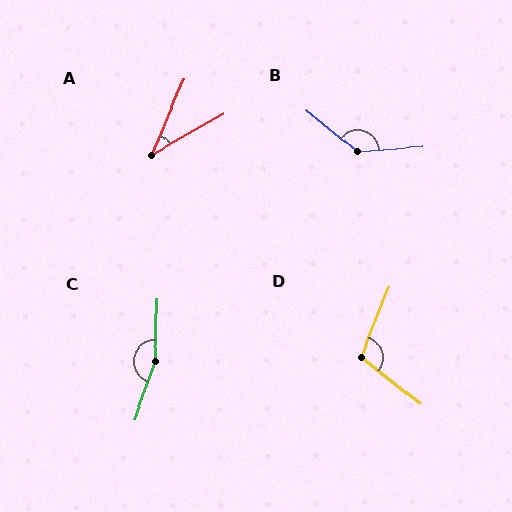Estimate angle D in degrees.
Approximately 107 degrees.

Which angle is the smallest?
A, at approximately 37 degrees.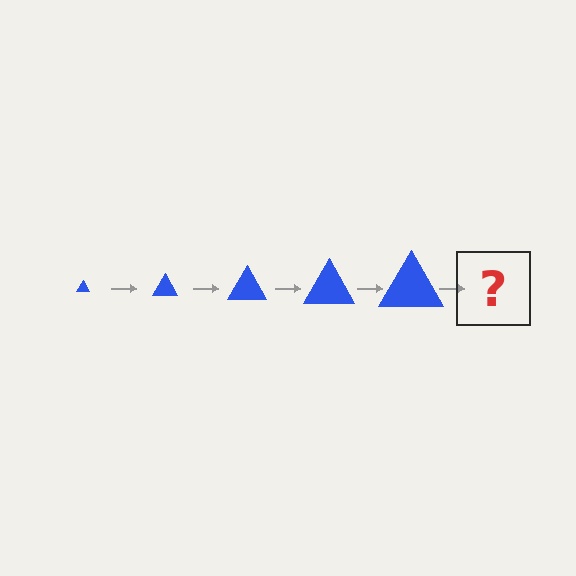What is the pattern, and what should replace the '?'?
The pattern is that the triangle gets progressively larger each step. The '?' should be a blue triangle, larger than the previous one.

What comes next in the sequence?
The next element should be a blue triangle, larger than the previous one.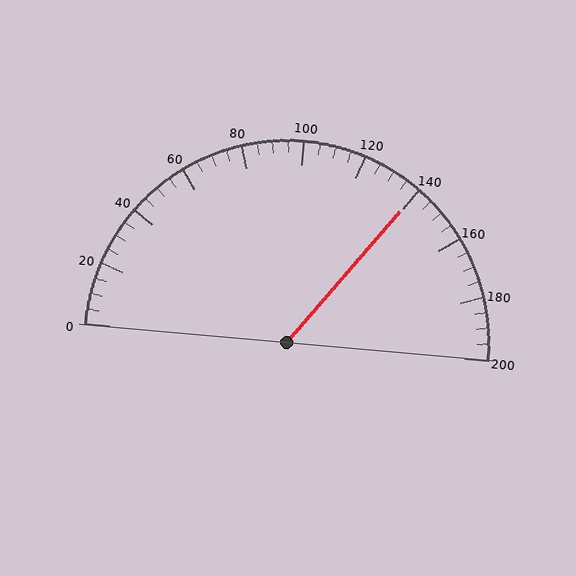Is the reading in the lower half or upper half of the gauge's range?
The reading is in the upper half of the range (0 to 200).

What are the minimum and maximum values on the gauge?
The gauge ranges from 0 to 200.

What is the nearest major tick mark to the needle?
The nearest major tick mark is 140.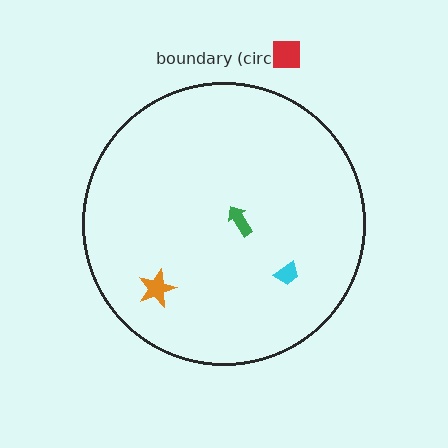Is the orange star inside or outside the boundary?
Inside.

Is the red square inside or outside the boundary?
Outside.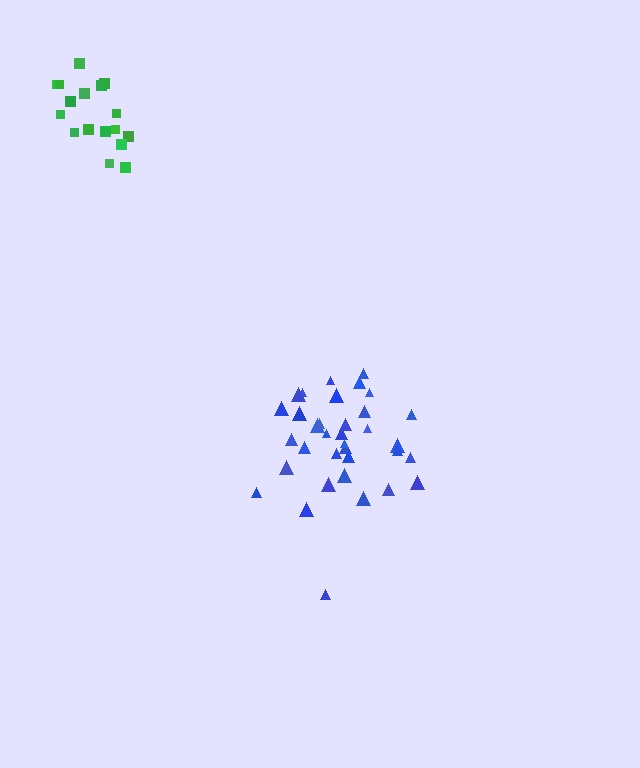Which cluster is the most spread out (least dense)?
Green.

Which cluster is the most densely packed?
Blue.